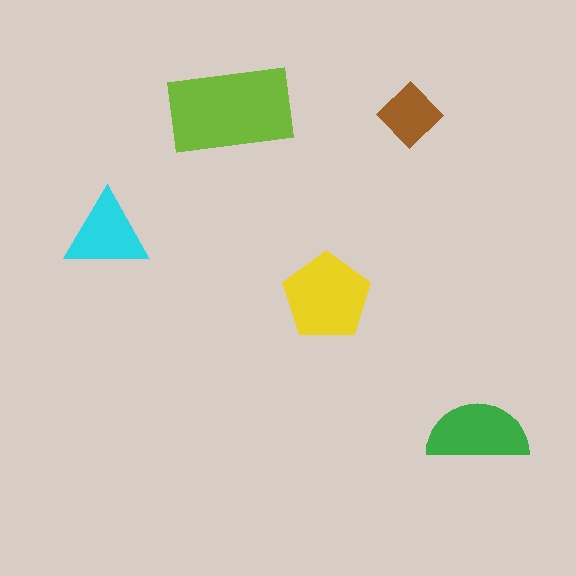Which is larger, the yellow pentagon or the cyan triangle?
The yellow pentagon.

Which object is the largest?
The lime rectangle.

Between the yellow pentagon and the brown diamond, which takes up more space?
The yellow pentagon.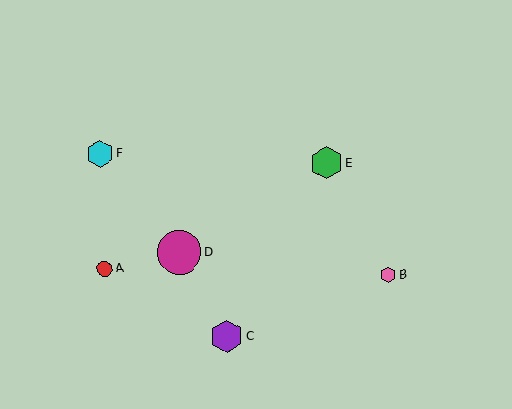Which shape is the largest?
The magenta circle (labeled D) is the largest.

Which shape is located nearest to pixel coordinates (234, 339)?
The purple hexagon (labeled C) at (227, 336) is nearest to that location.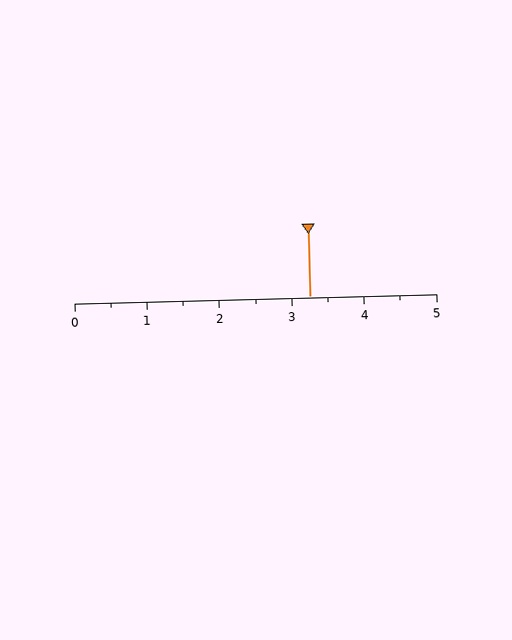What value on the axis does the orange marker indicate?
The marker indicates approximately 3.2.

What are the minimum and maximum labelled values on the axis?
The axis runs from 0 to 5.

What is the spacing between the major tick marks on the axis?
The major ticks are spaced 1 apart.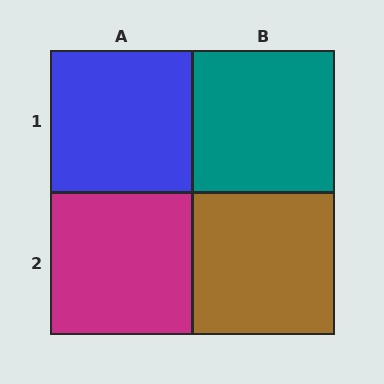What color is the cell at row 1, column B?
Teal.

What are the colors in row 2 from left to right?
Magenta, brown.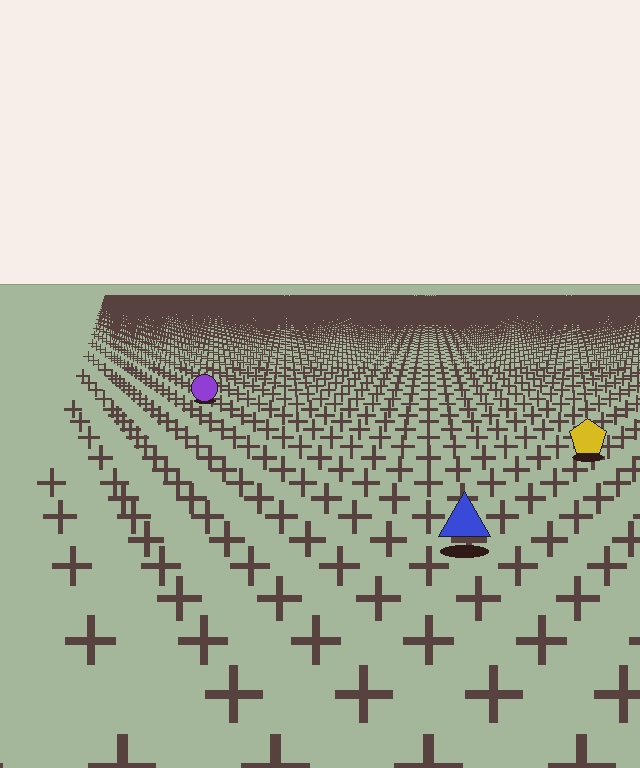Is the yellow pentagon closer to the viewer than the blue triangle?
No. The blue triangle is closer — you can tell from the texture gradient: the ground texture is coarser near it.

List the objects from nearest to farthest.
From nearest to farthest: the blue triangle, the yellow pentagon, the purple circle.